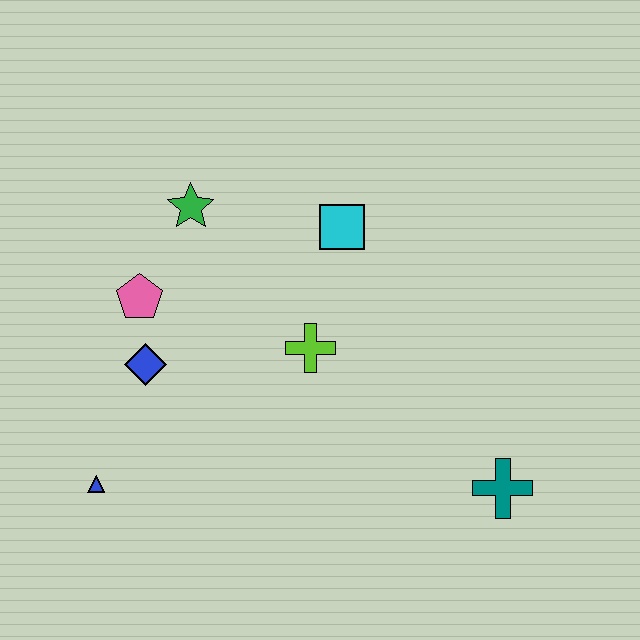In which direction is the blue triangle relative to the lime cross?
The blue triangle is to the left of the lime cross.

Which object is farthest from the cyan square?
The blue triangle is farthest from the cyan square.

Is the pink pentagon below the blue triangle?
No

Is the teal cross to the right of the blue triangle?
Yes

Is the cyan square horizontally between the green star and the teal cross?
Yes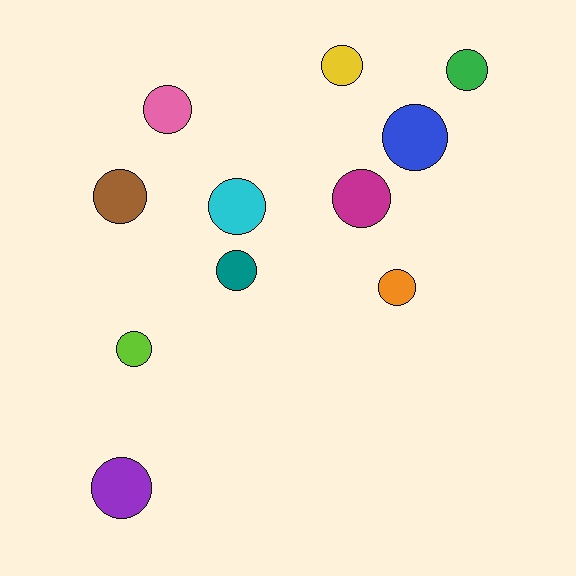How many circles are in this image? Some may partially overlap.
There are 11 circles.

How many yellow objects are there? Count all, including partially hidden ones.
There is 1 yellow object.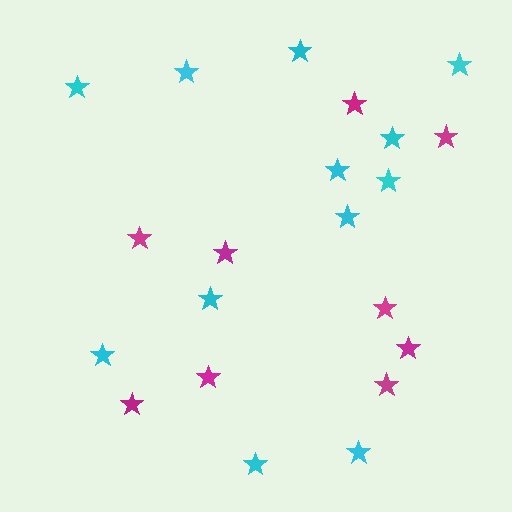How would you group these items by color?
There are 2 groups: one group of cyan stars (12) and one group of magenta stars (9).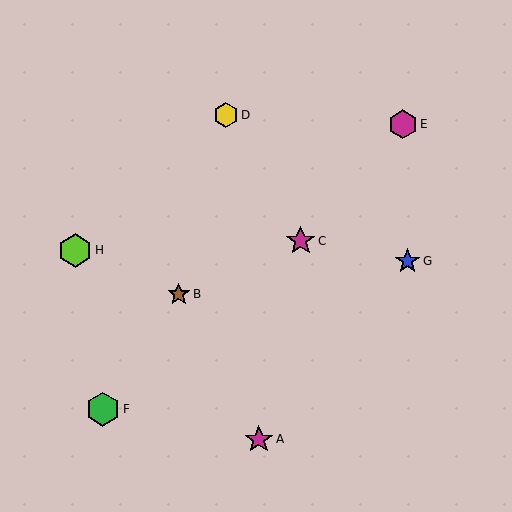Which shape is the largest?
The green hexagon (labeled F) is the largest.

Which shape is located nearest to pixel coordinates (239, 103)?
The yellow hexagon (labeled D) at (226, 115) is nearest to that location.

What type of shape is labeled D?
Shape D is a yellow hexagon.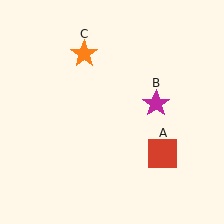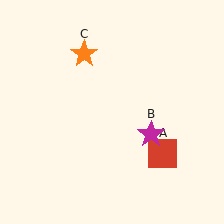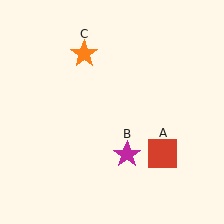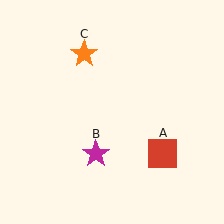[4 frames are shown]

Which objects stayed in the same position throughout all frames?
Red square (object A) and orange star (object C) remained stationary.